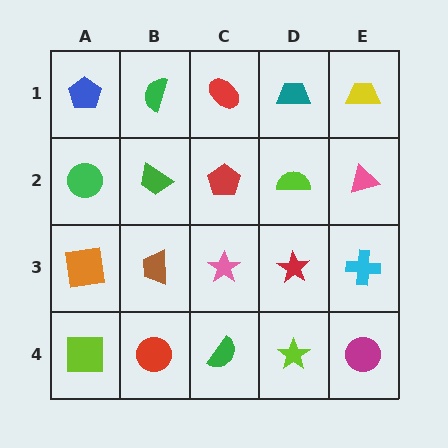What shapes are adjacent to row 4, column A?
An orange square (row 3, column A), a red circle (row 4, column B).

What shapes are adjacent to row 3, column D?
A lime semicircle (row 2, column D), a lime star (row 4, column D), a pink star (row 3, column C), a cyan cross (row 3, column E).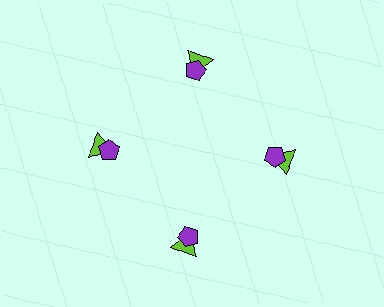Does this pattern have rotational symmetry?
Yes, this pattern has 4-fold rotational symmetry. It looks the same after rotating 90 degrees around the center.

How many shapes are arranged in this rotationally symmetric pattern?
There are 8 shapes, arranged in 4 groups of 2.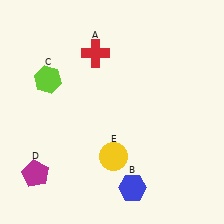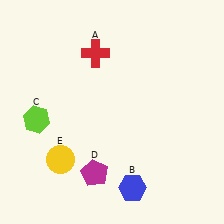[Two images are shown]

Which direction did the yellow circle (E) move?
The yellow circle (E) moved left.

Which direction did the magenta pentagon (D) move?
The magenta pentagon (D) moved right.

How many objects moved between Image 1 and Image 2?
3 objects moved between the two images.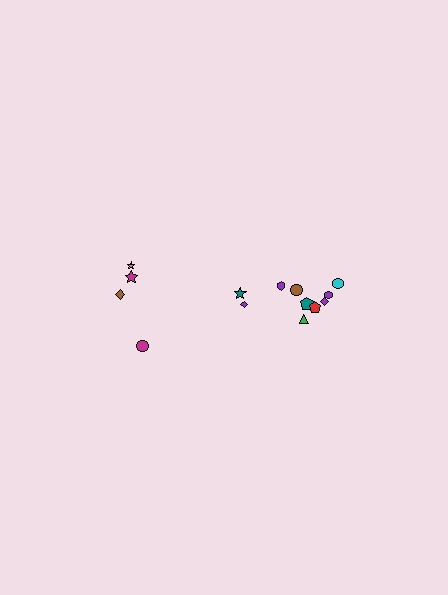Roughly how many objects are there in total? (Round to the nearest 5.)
Roughly 15 objects in total.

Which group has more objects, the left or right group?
The right group.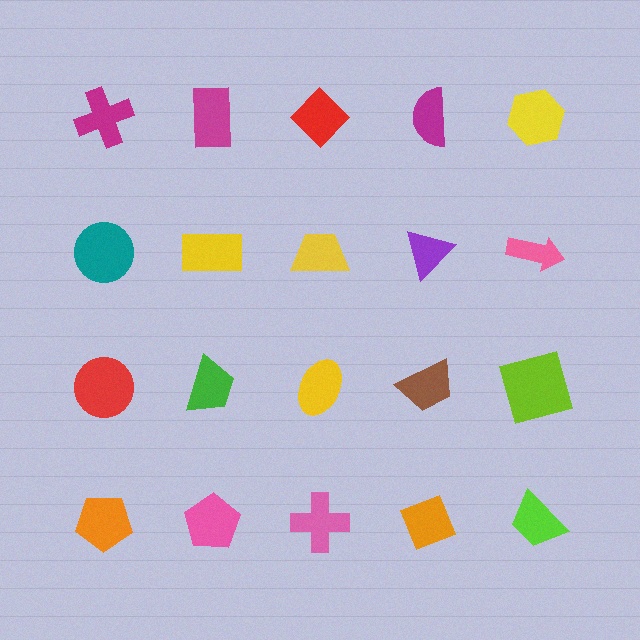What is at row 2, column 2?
A yellow rectangle.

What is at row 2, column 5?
A pink arrow.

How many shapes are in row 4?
5 shapes.